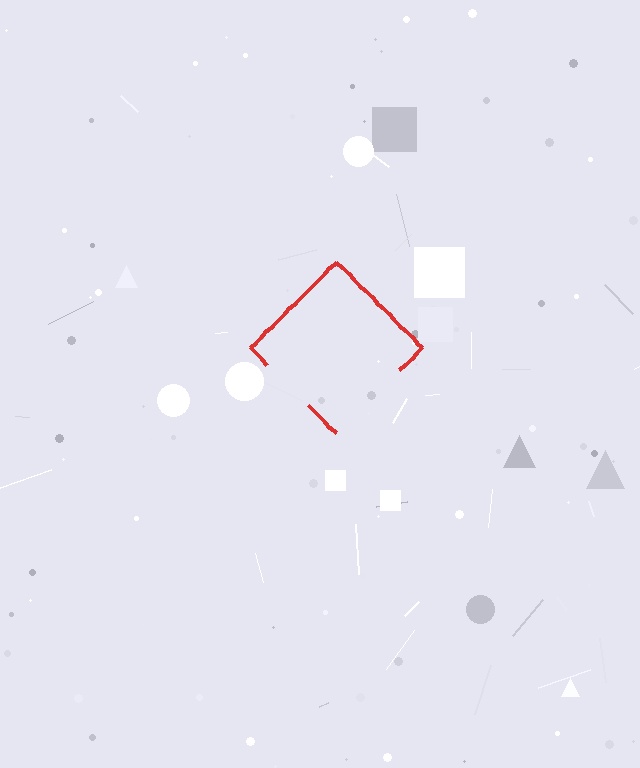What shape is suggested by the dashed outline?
The dashed outline suggests a diamond.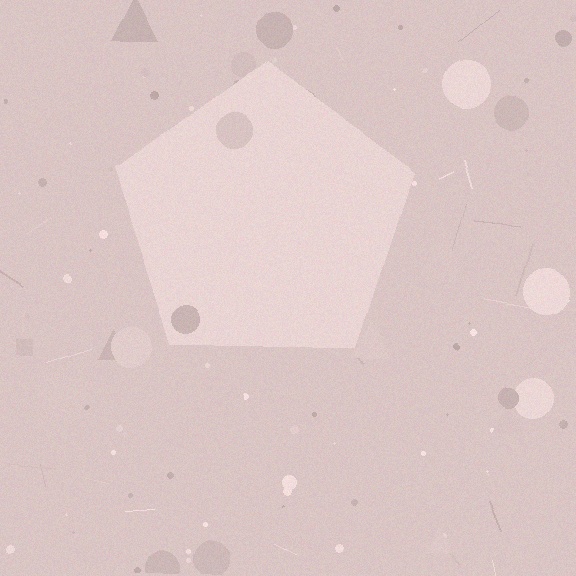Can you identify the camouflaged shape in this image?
The camouflaged shape is a pentagon.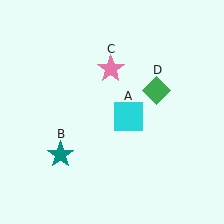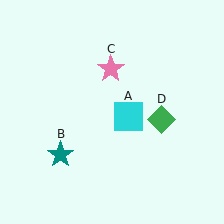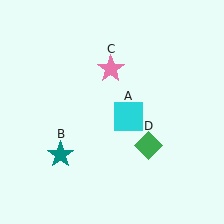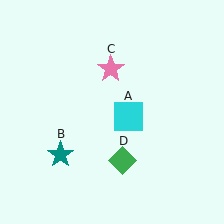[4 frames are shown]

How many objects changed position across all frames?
1 object changed position: green diamond (object D).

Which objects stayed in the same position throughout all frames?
Cyan square (object A) and teal star (object B) and pink star (object C) remained stationary.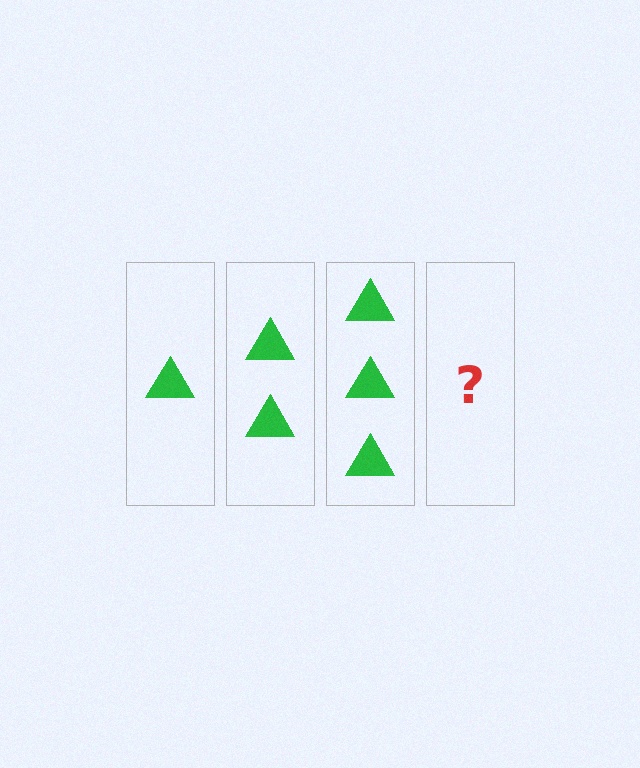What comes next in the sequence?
The next element should be 4 triangles.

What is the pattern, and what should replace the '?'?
The pattern is that each step adds one more triangle. The '?' should be 4 triangles.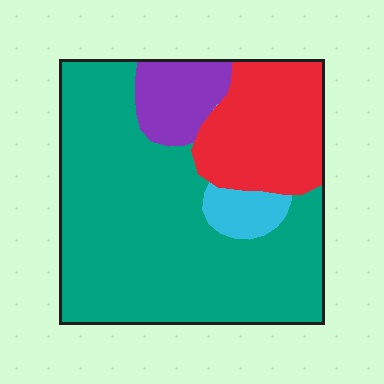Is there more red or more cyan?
Red.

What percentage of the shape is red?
Red covers about 20% of the shape.